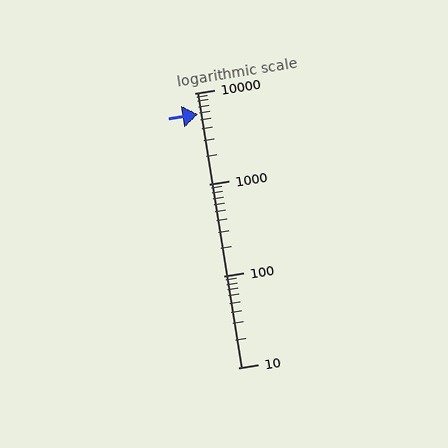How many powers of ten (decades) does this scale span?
The scale spans 3 decades, from 10 to 10000.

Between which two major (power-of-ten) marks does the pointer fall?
The pointer is between 1000 and 10000.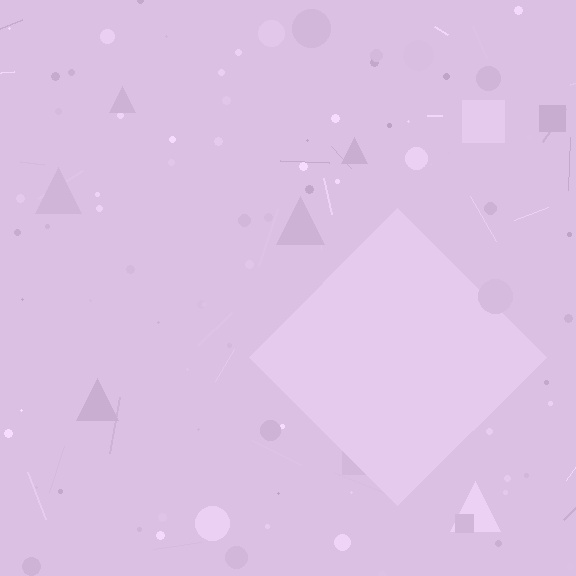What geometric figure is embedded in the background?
A diamond is embedded in the background.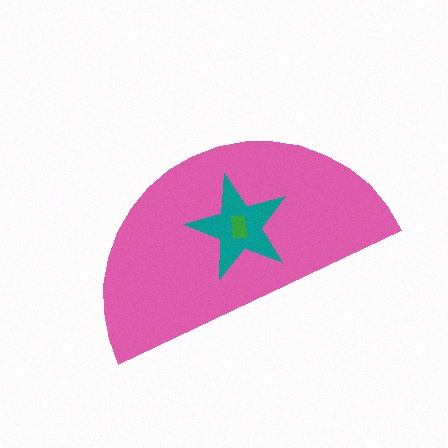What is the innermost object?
The green rectangle.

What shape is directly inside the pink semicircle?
The teal star.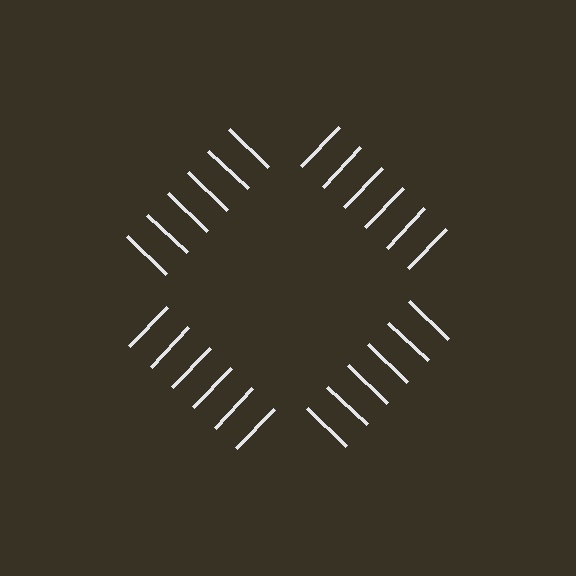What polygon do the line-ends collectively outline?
An illusory square — the line segments terminate on its edges but no continuous stroke is drawn.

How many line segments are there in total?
24 — 6 along each of the 4 edges.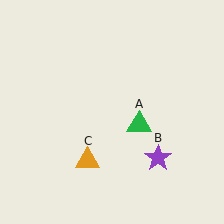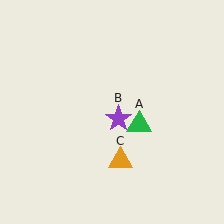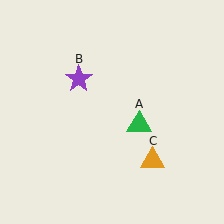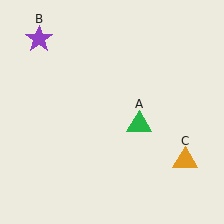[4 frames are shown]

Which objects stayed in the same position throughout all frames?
Green triangle (object A) remained stationary.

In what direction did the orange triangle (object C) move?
The orange triangle (object C) moved right.